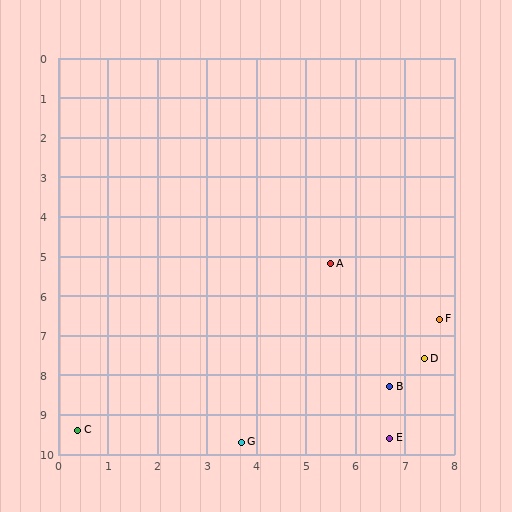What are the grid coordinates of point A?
Point A is at approximately (5.5, 5.2).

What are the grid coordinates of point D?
Point D is at approximately (7.4, 7.6).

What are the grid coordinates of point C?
Point C is at approximately (0.4, 9.4).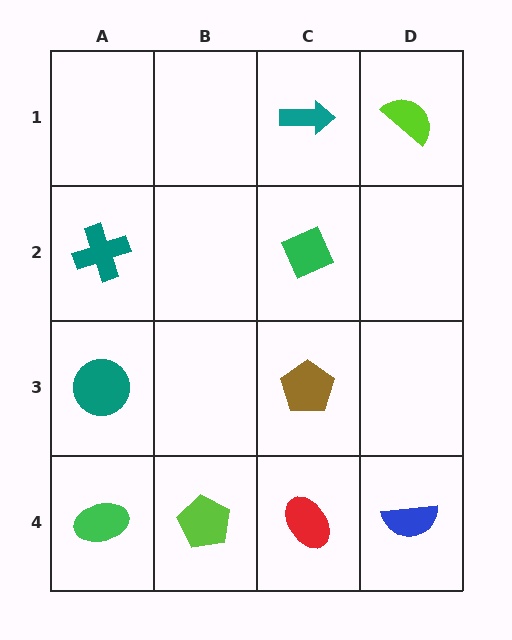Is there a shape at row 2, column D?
No, that cell is empty.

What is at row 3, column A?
A teal circle.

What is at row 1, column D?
A lime semicircle.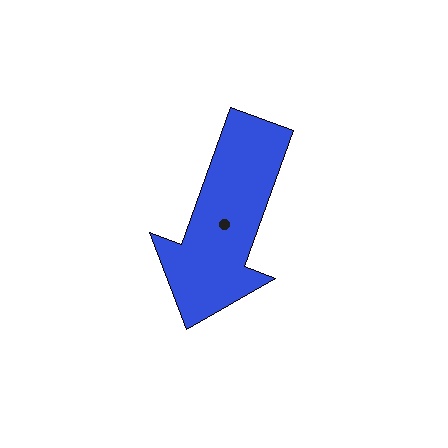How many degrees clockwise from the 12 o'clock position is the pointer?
Approximately 200 degrees.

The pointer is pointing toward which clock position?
Roughly 7 o'clock.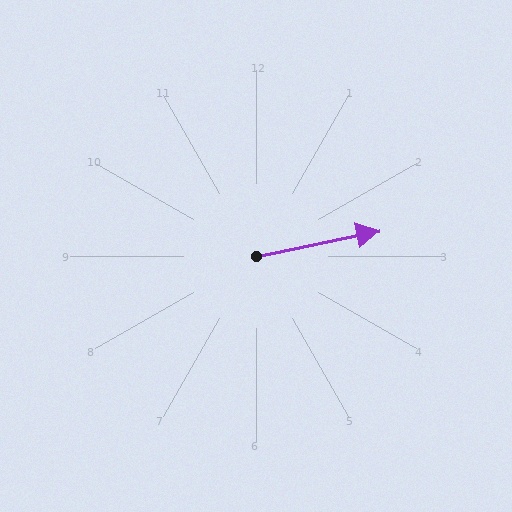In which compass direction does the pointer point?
East.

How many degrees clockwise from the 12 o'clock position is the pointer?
Approximately 78 degrees.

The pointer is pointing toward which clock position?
Roughly 3 o'clock.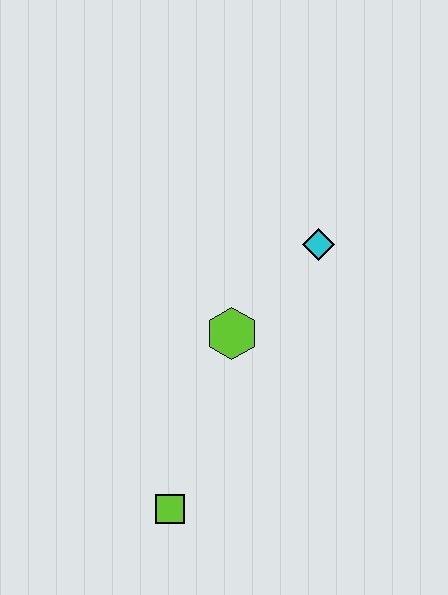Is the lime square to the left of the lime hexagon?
Yes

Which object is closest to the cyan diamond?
The lime hexagon is closest to the cyan diamond.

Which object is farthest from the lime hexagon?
The lime square is farthest from the lime hexagon.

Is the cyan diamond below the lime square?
No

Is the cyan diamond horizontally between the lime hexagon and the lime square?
No